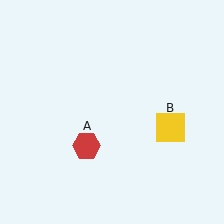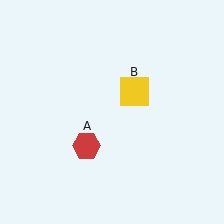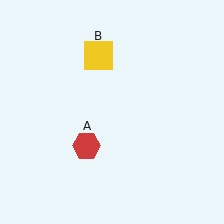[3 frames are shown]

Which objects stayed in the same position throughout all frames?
Red hexagon (object A) remained stationary.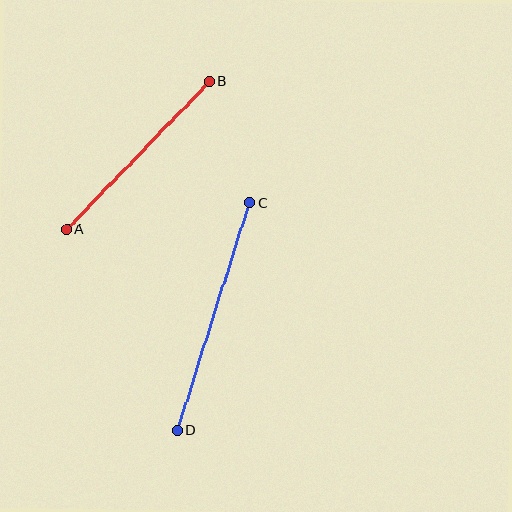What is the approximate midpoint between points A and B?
The midpoint is at approximately (138, 155) pixels.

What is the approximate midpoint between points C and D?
The midpoint is at approximately (213, 316) pixels.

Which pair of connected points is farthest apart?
Points C and D are farthest apart.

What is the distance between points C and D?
The distance is approximately 239 pixels.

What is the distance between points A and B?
The distance is approximately 205 pixels.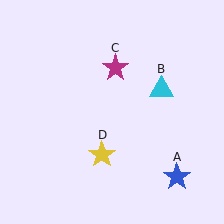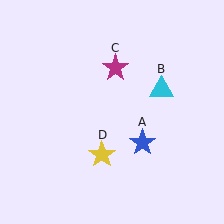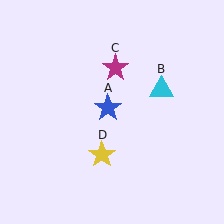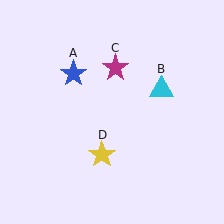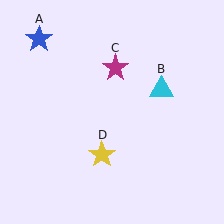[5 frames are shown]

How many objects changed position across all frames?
1 object changed position: blue star (object A).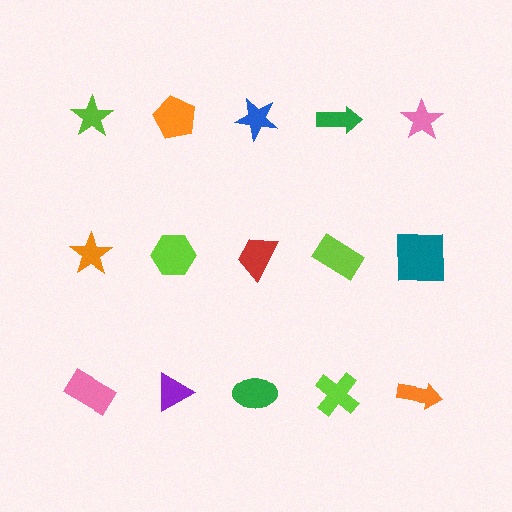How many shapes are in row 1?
5 shapes.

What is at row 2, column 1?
An orange star.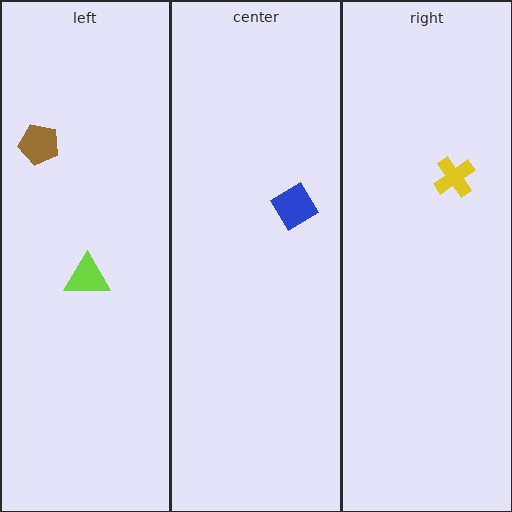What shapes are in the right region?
The yellow cross.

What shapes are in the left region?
The brown pentagon, the lime triangle.